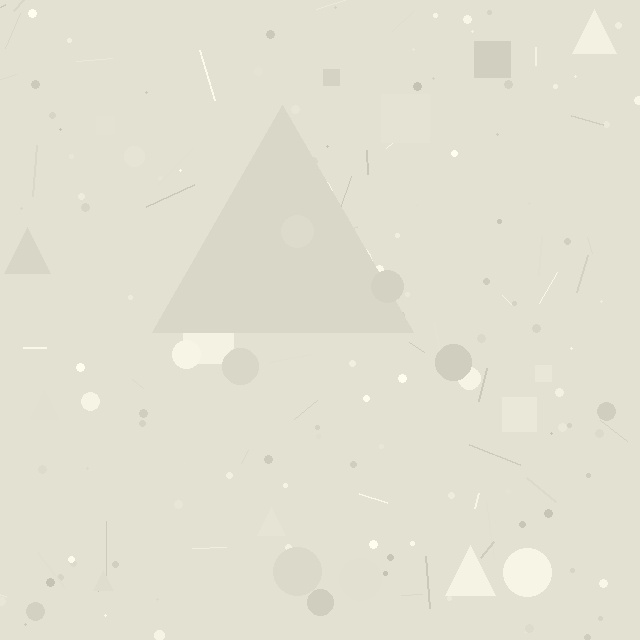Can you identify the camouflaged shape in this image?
The camouflaged shape is a triangle.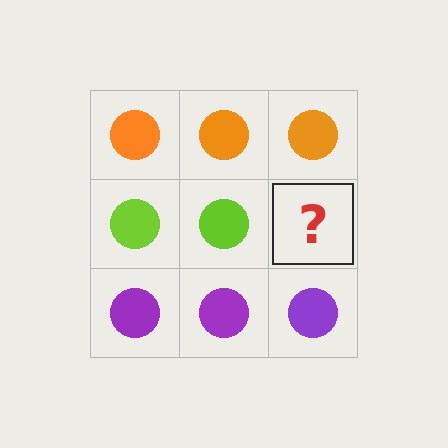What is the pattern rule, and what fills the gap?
The rule is that each row has a consistent color. The gap should be filled with a lime circle.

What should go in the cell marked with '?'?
The missing cell should contain a lime circle.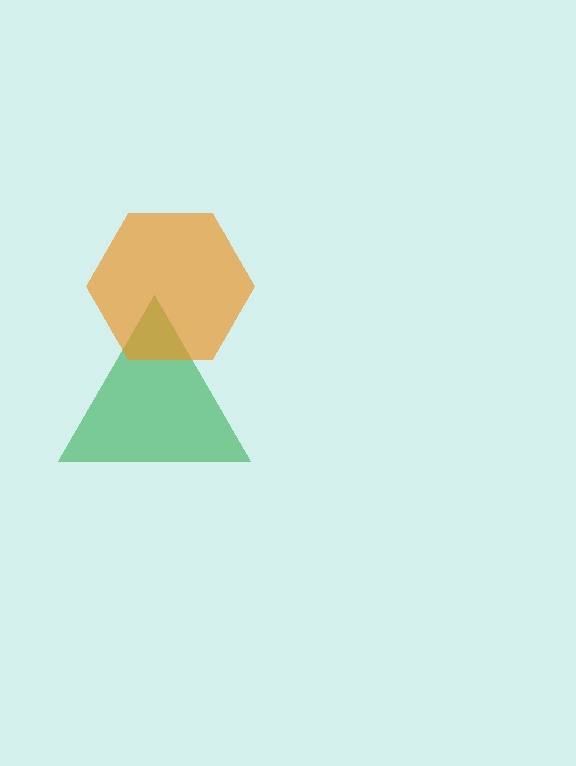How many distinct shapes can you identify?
There are 2 distinct shapes: a green triangle, an orange hexagon.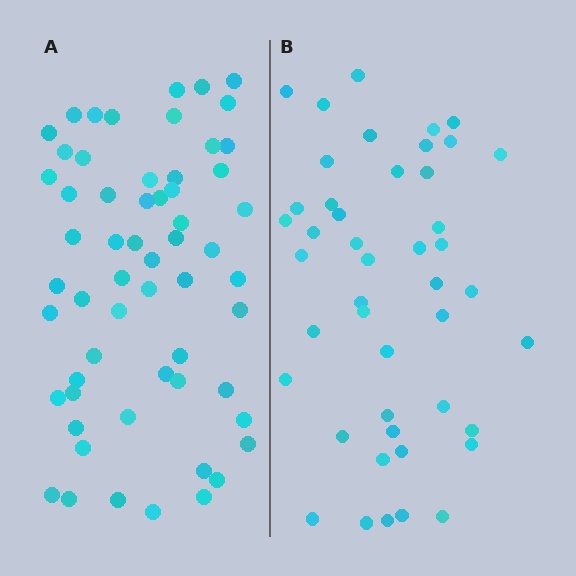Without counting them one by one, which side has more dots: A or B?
Region A (the left region) has more dots.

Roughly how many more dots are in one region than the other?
Region A has approximately 15 more dots than region B.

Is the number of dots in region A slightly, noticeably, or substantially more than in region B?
Region A has noticeably more, but not dramatically so. The ratio is roughly 1.3 to 1.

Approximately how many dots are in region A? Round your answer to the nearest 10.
About 60 dots. (The exact count is 59, which rounds to 60.)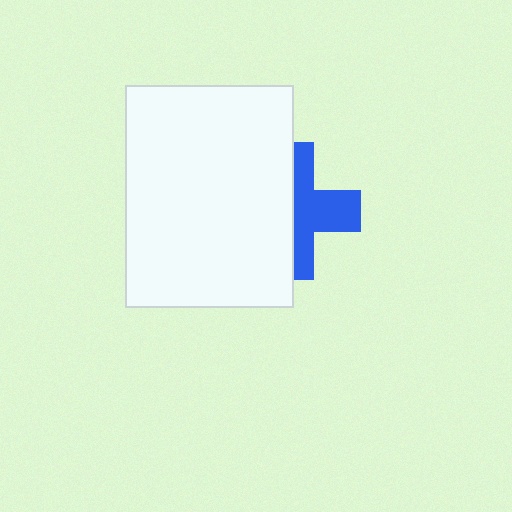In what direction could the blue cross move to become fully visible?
The blue cross could move right. That would shift it out from behind the white rectangle entirely.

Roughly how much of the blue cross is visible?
About half of it is visible (roughly 49%).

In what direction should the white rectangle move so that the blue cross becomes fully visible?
The white rectangle should move left. That is the shortest direction to clear the overlap and leave the blue cross fully visible.